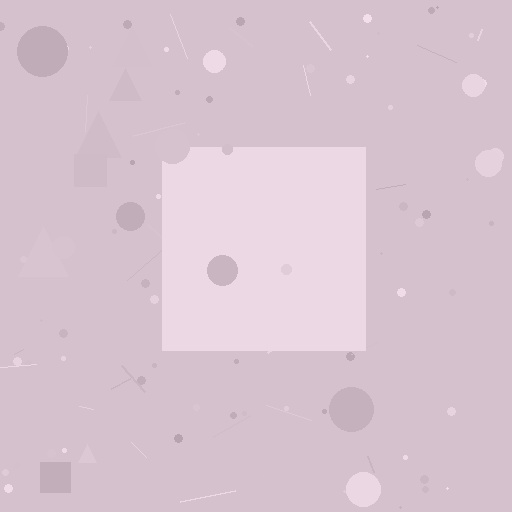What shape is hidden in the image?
A square is hidden in the image.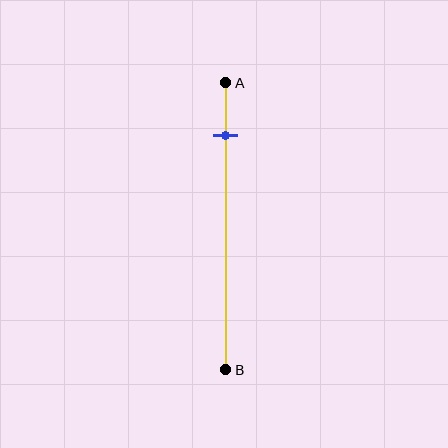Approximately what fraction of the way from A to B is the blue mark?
The blue mark is approximately 20% of the way from A to B.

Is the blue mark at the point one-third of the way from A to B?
No, the mark is at about 20% from A, not at the 33% one-third point.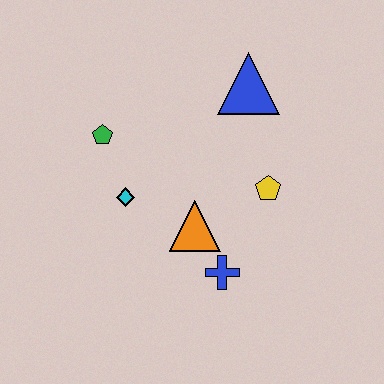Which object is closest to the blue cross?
The orange triangle is closest to the blue cross.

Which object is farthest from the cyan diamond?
The blue triangle is farthest from the cyan diamond.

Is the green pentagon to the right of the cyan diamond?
No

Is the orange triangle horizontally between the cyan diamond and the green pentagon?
No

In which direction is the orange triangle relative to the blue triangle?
The orange triangle is below the blue triangle.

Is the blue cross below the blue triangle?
Yes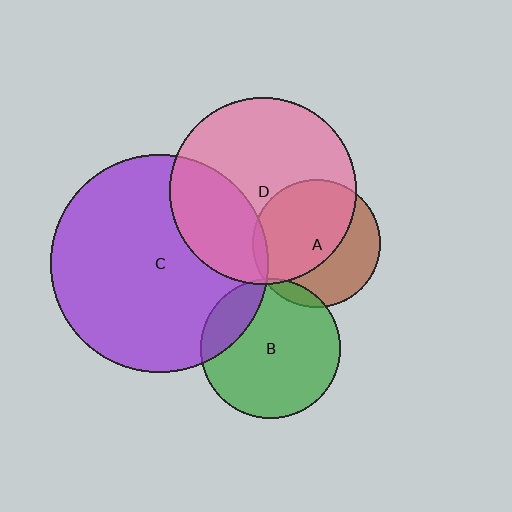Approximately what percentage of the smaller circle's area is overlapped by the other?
Approximately 60%.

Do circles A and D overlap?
Yes.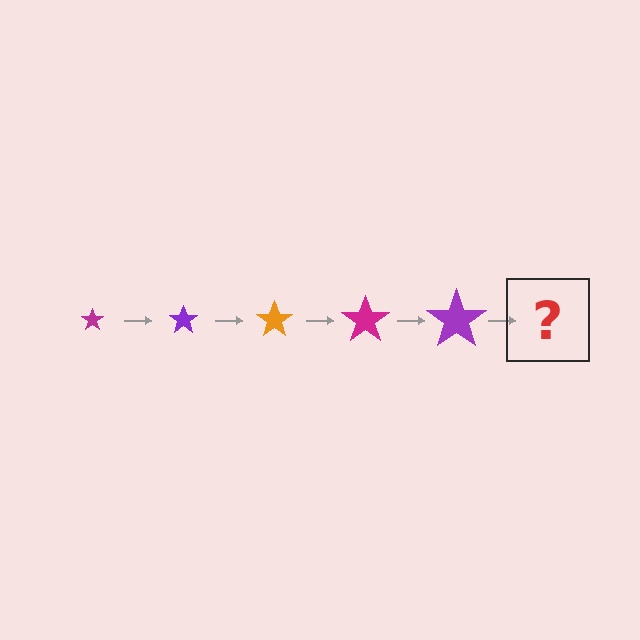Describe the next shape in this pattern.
It should be an orange star, larger than the previous one.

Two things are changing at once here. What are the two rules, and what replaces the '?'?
The two rules are that the star grows larger each step and the color cycles through magenta, purple, and orange. The '?' should be an orange star, larger than the previous one.